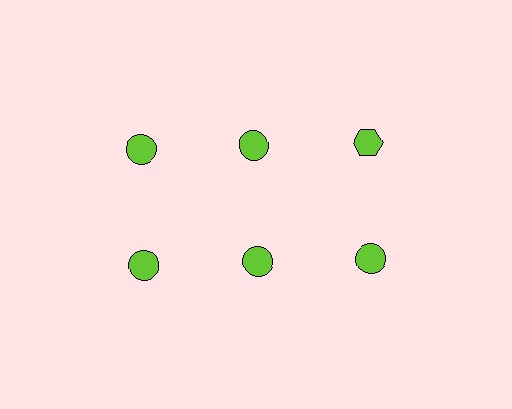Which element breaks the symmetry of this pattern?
The lime hexagon in the top row, center column breaks the symmetry. All other shapes are lime circles.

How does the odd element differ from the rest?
It has a different shape: hexagon instead of circle.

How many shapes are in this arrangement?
There are 6 shapes arranged in a grid pattern.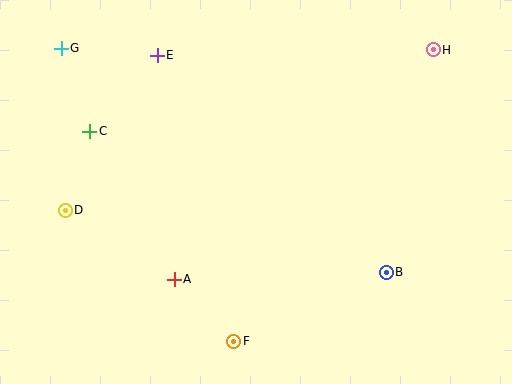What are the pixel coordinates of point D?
Point D is at (65, 210).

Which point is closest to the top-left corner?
Point G is closest to the top-left corner.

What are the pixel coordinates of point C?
Point C is at (90, 131).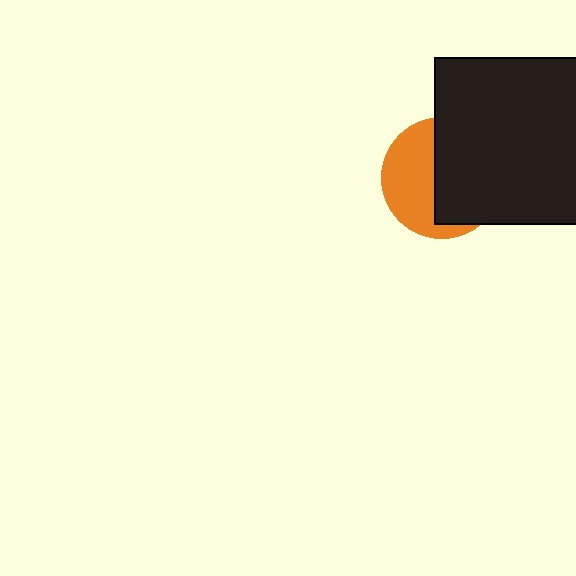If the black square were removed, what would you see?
You would see the complete orange circle.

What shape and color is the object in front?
The object in front is a black square.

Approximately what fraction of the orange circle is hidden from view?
Roughly 55% of the orange circle is hidden behind the black square.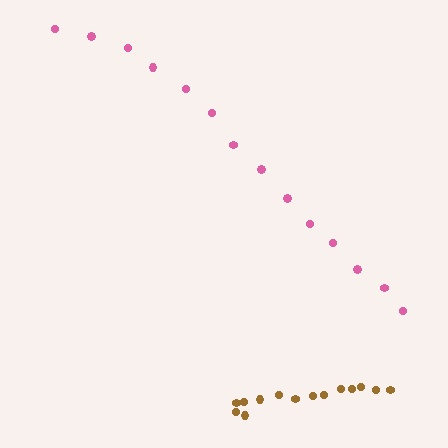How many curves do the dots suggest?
There are 2 distinct paths.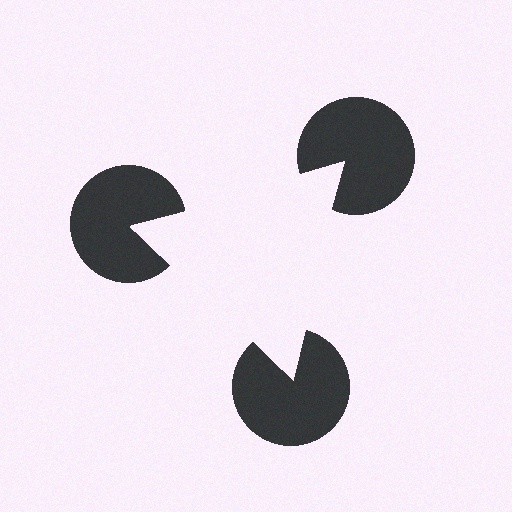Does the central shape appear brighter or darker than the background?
It typically appears slightly brighter than the background, even though no actual brightness change is drawn.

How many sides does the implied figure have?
3 sides.